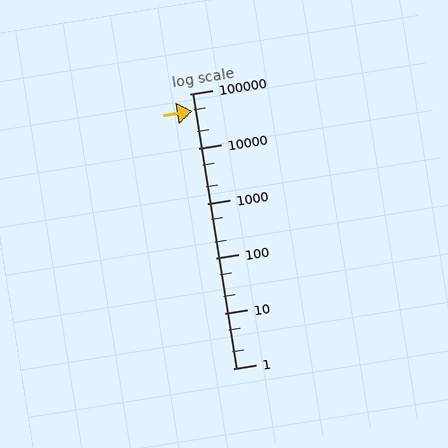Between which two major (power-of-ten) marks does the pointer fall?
The pointer is between 10000 and 100000.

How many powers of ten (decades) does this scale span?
The scale spans 5 decades, from 1 to 100000.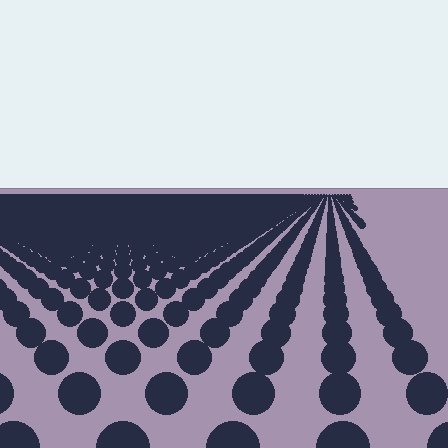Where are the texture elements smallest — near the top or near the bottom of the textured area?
Near the top.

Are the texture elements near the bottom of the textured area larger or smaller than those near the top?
Larger. Near the bottom, elements are closer to the viewer and appear at a bigger on-screen size.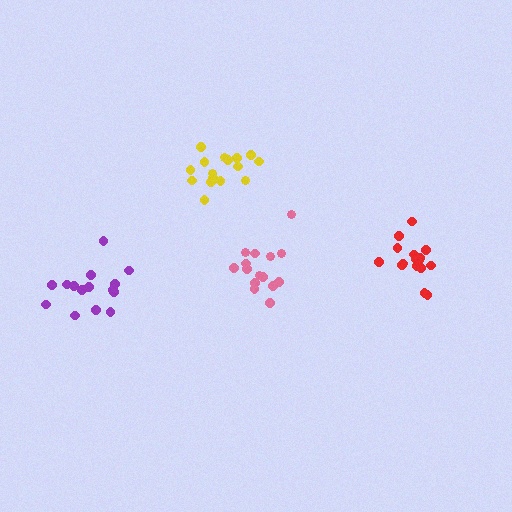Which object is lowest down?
The purple cluster is bottommost.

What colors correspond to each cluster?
The clusters are colored: purple, red, yellow, pink.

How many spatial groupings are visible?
There are 4 spatial groupings.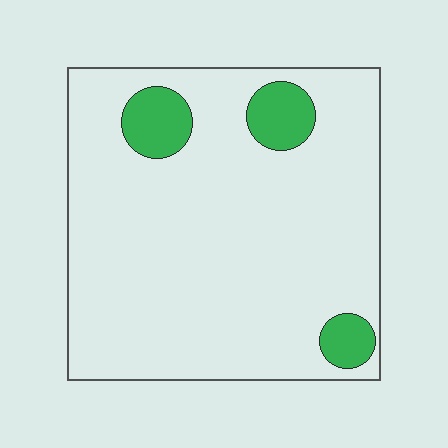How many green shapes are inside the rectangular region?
3.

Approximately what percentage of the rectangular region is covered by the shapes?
Approximately 10%.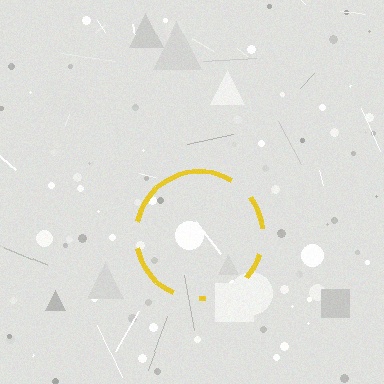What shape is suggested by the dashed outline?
The dashed outline suggests a circle.